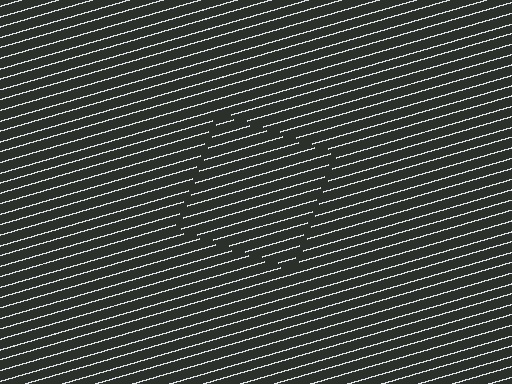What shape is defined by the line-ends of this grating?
An illusory square. The interior of the shape contains the same grating, shifted by half a period — the contour is defined by the phase discontinuity where line-ends from the inner and outer gratings abut.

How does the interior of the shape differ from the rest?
The interior of the shape contains the same grating, shifted by half a period — the contour is defined by the phase discontinuity where line-ends from the inner and outer gratings abut.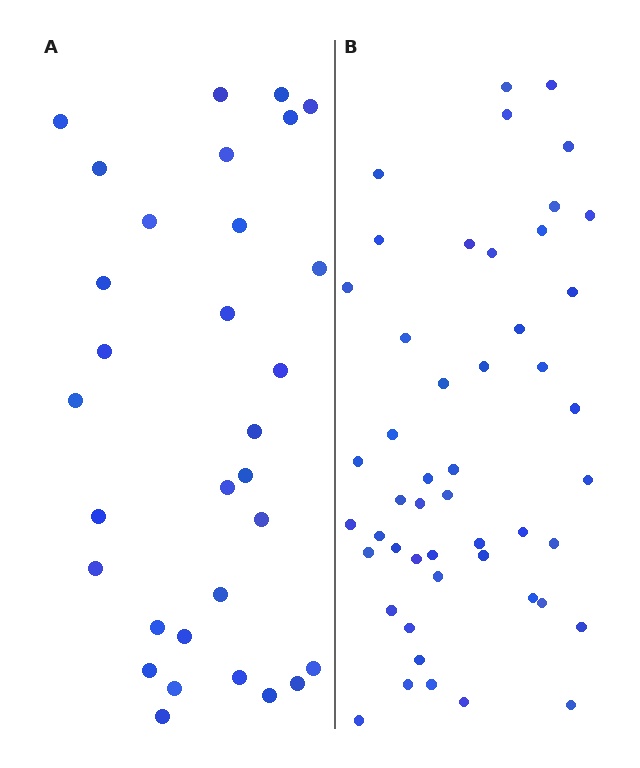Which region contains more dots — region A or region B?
Region B (the right region) has more dots.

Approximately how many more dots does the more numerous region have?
Region B has approximately 20 more dots than region A.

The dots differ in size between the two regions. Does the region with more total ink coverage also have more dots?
No. Region A has more total ink coverage because its dots are larger, but region B actually contains more individual dots. Total area can be misleading — the number of items is what matters here.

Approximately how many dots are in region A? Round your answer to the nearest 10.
About 30 dots. (The exact count is 31, which rounds to 30.)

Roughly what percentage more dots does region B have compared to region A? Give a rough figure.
About 60% more.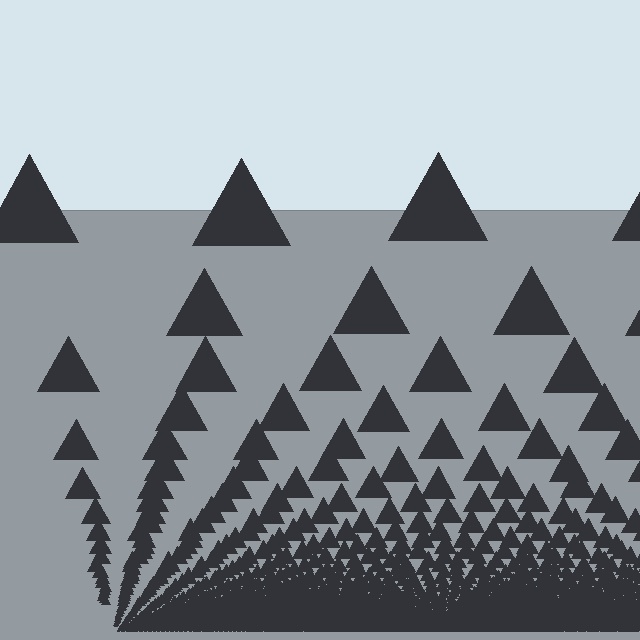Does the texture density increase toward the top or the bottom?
Density increases toward the bottom.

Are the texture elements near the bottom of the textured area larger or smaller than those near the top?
Smaller. The gradient is inverted — elements near the bottom are smaller and denser.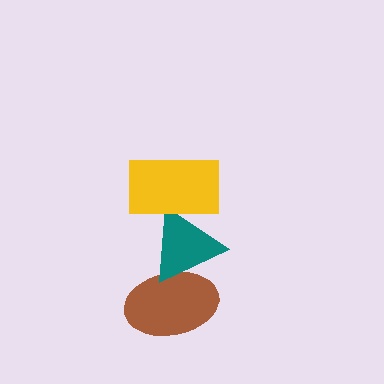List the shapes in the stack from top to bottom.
From top to bottom: the yellow rectangle, the teal triangle, the brown ellipse.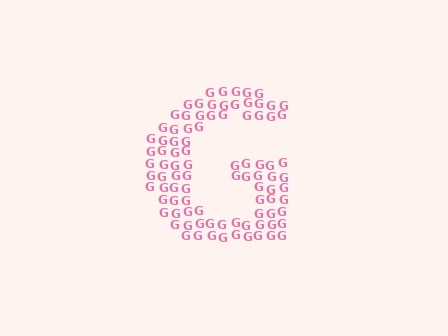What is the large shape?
The large shape is the letter G.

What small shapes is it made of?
It is made of small letter G's.